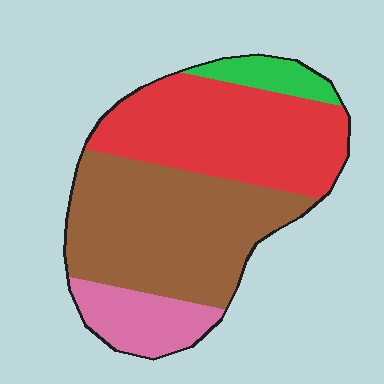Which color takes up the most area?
Brown, at roughly 45%.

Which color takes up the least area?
Green, at roughly 5%.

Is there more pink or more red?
Red.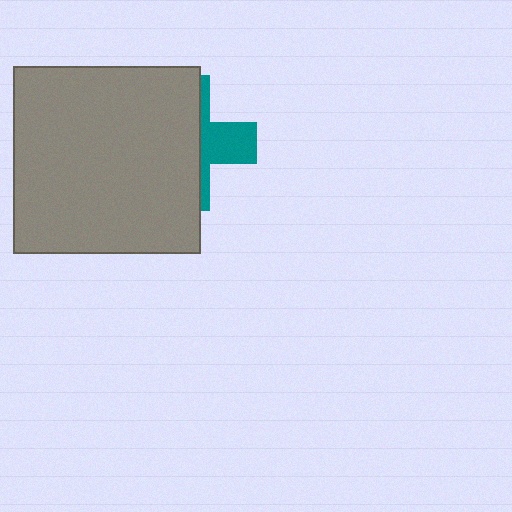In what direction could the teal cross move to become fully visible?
The teal cross could move right. That would shift it out from behind the gray square entirely.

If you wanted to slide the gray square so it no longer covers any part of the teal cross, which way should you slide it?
Slide it left — that is the most direct way to separate the two shapes.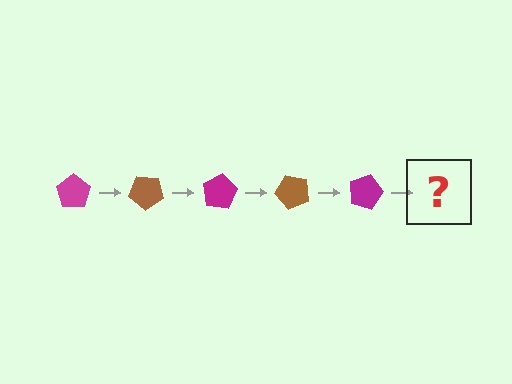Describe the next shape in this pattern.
It should be a brown pentagon, rotated 200 degrees from the start.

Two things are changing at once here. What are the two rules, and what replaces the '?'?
The two rules are that it rotates 40 degrees each step and the color cycles through magenta and brown. The '?' should be a brown pentagon, rotated 200 degrees from the start.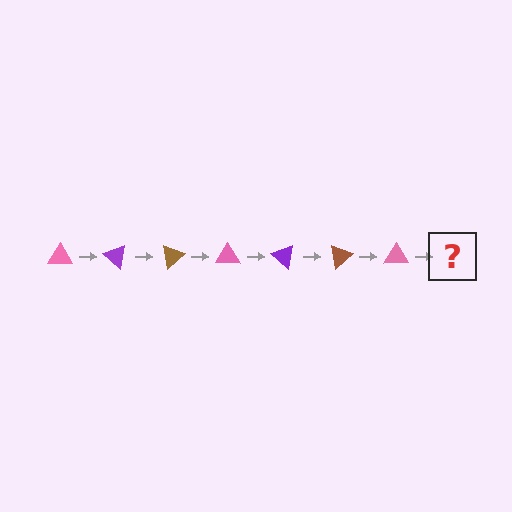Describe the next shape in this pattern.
It should be a purple triangle, rotated 280 degrees from the start.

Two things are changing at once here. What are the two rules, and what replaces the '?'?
The two rules are that it rotates 40 degrees each step and the color cycles through pink, purple, and brown. The '?' should be a purple triangle, rotated 280 degrees from the start.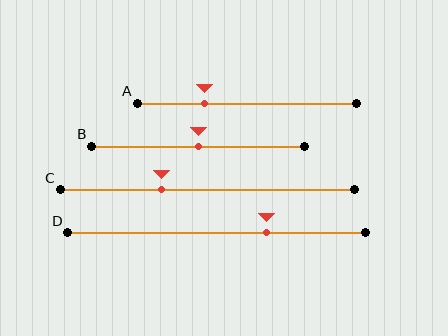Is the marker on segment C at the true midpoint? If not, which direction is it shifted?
No, the marker on segment C is shifted to the left by about 16% of the segment length.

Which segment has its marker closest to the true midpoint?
Segment B has its marker closest to the true midpoint.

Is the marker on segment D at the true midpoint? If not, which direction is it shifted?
No, the marker on segment D is shifted to the right by about 17% of the segment length.